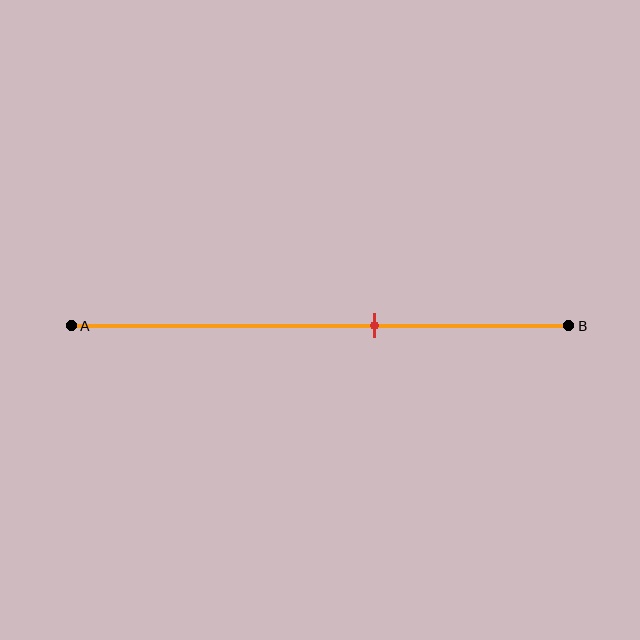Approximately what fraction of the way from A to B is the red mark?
The red mark is approximately 60% of the way from A to B.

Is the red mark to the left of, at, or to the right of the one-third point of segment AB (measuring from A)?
The red mark is to the right of the one-third point of segment AB.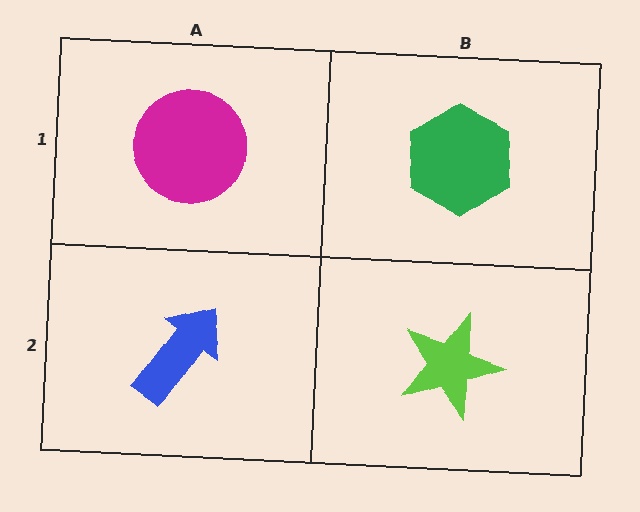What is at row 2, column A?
A blue arrow.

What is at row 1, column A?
A magenta circle.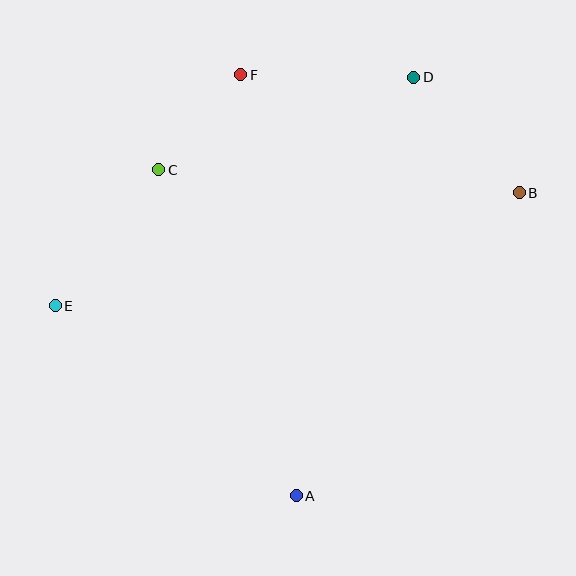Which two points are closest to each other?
Points C and F are closest to each other.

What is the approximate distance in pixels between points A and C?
The distance between A and C is approximately 354 pixels.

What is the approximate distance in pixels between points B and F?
The distance between B and F is approximately 303 pixels.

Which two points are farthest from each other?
Points B and E are farthest from each other.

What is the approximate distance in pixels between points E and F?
The distance between E and F is approximately 296 pixels.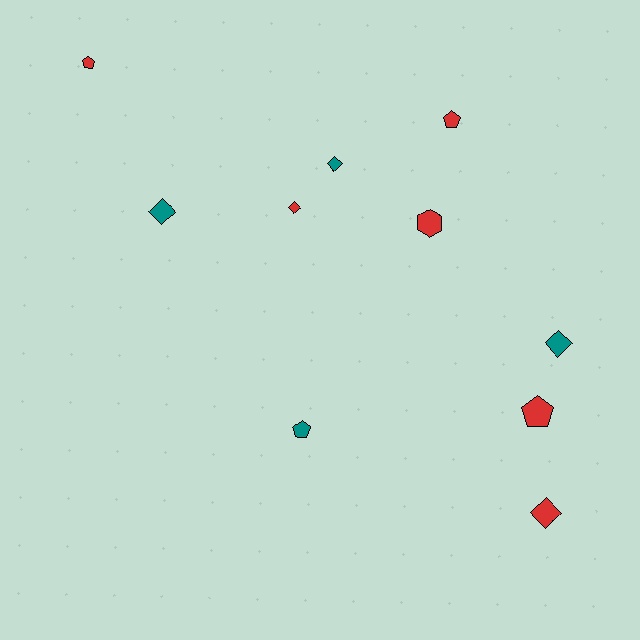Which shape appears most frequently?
Diamond, with 5 objects.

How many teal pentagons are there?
There is 1 teal pentagon.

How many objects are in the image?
There are 10 objects.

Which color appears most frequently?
Red, with 6 objects.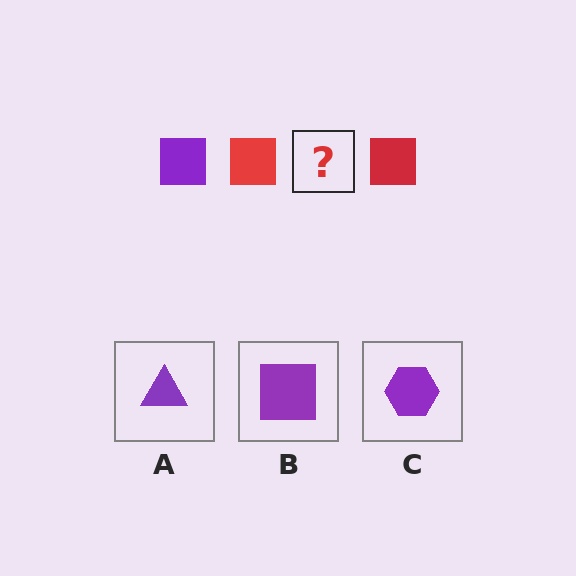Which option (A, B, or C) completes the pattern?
B.